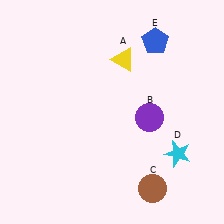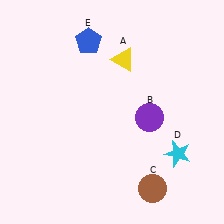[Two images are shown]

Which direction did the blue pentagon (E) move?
The blue pentagon (E) moved left.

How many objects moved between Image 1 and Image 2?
1 object moved between the two images.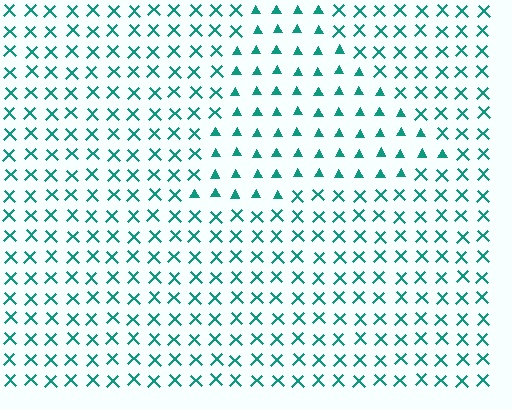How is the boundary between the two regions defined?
The boundary is defined by a change in element shape: triangles inside vs. X marks outside. All elements share the same color and spacing.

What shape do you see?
I see a triangle.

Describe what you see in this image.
The image is filled with small teal elements arranged in a uniform grid. A triangle-shaped region contains triangles, while the surrounding area contains X marks. The boundary is defined purely by the change in element shape.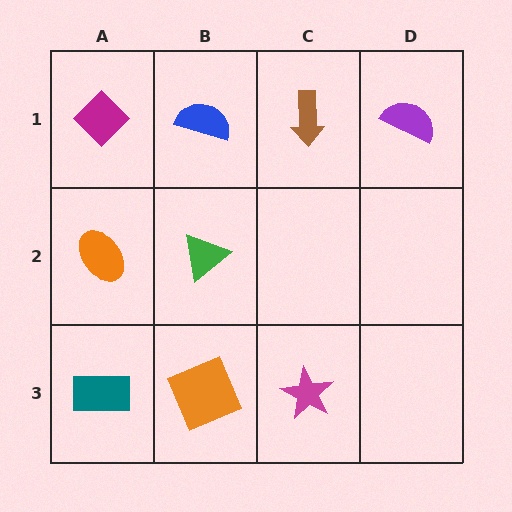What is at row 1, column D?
A purple semicircle.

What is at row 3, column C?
A magenta star.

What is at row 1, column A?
A magenta diamond.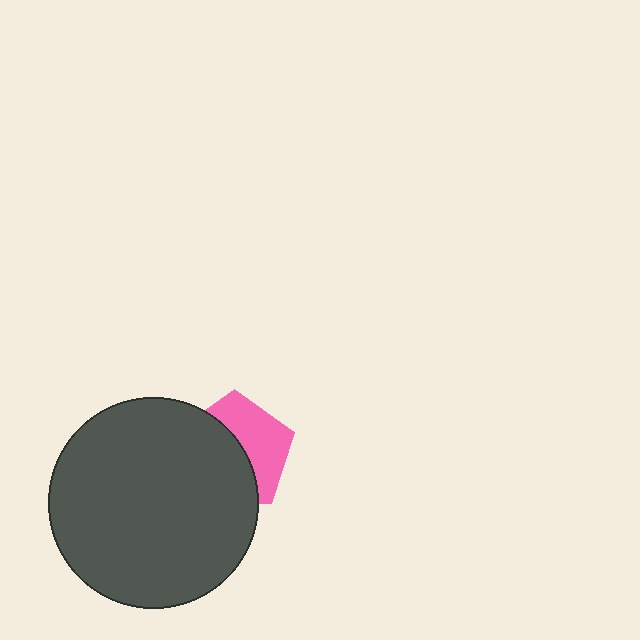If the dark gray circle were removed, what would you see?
You would see the complete pink pentagon.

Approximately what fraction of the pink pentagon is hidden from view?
Roughly 55% of the pink pentagon is hidden behind the dark gray circle.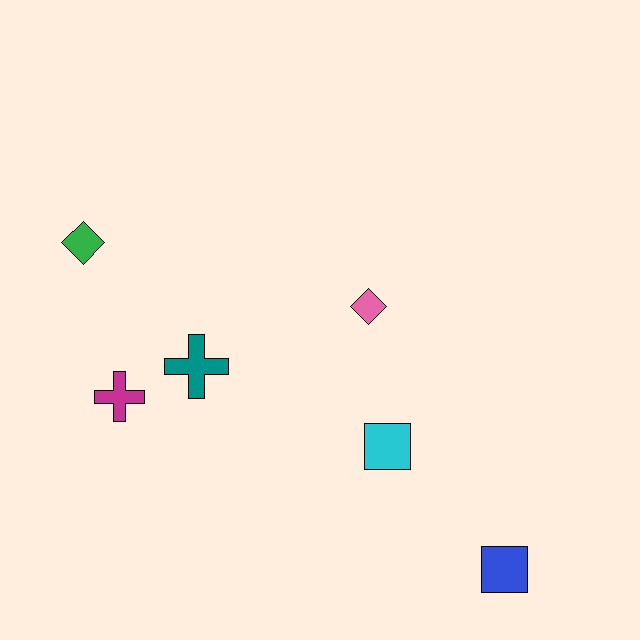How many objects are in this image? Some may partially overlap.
There are 6 objects.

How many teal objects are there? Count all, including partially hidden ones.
There is 1 teal object.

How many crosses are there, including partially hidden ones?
There are 2 crosses.